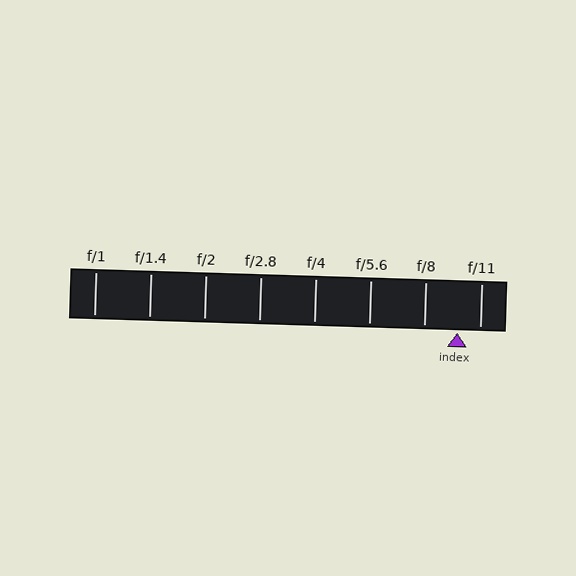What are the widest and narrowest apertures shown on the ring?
The widest aperture shown is f/1 and the narrowest is f/11.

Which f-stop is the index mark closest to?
The index mark is closest to f/11.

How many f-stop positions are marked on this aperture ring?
There are 8 f-stop positions marked.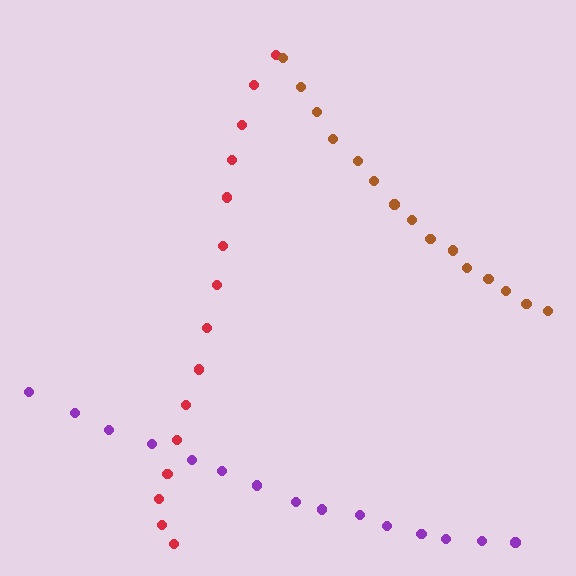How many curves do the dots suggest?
There are 3 distinct paths.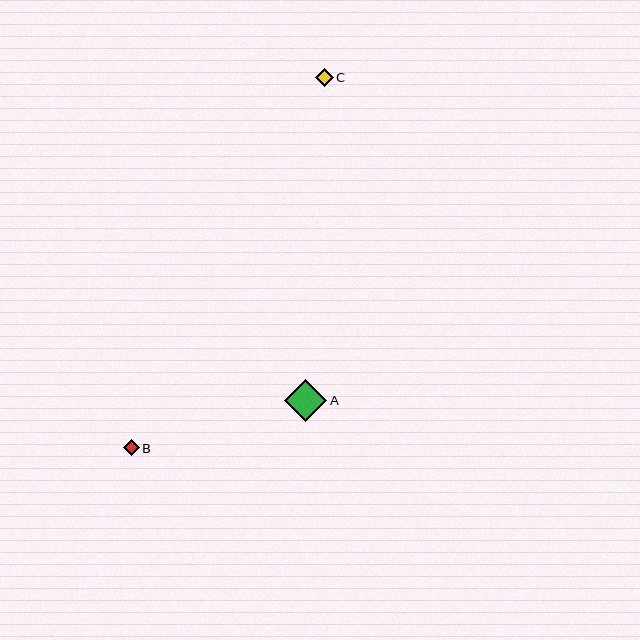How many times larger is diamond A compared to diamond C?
Diamond A is approximately 2.3 times the size of diamond C.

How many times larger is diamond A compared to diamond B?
Diamond A is approximately 2.6 times the size of diamond B.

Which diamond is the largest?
Diamond A is the largest with a size of approximately 42 pixels.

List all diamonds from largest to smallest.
From largest to smallest: A, C, B.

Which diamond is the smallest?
Diamond B is the smallest with a size of approximately 16 pixels.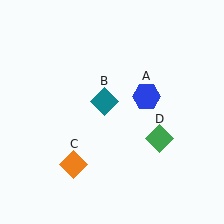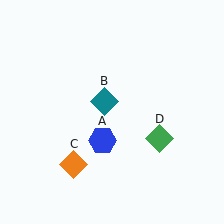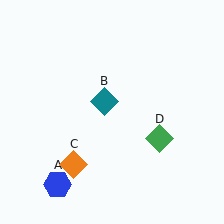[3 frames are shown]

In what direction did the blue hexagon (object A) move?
The blue hexagon (object A) moved down and to the left.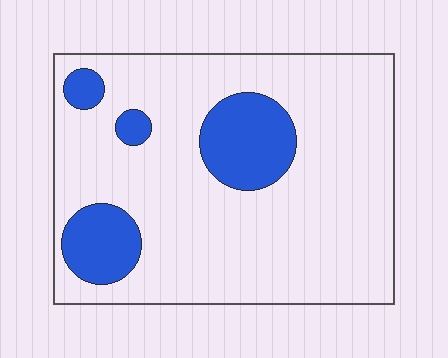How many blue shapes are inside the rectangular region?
4.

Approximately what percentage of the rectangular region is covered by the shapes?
Approximately 20%.